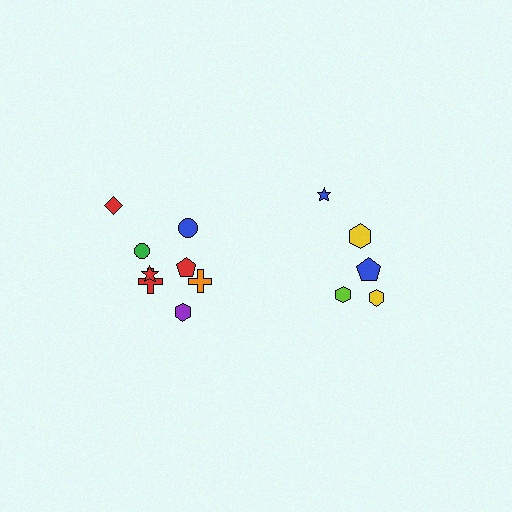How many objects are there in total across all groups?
There are 13 objects.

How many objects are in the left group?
There are 8 objects.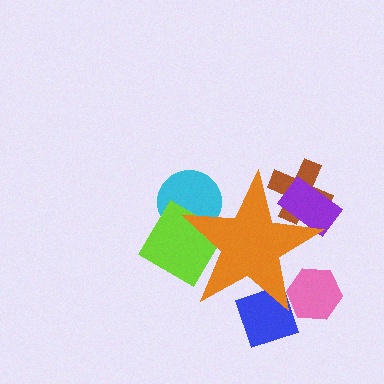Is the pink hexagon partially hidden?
Yes, the pink hexagon is partially hidden behind the orange star.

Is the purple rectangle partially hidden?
Yes, the purple rectangle is partially hidden behind the orange star.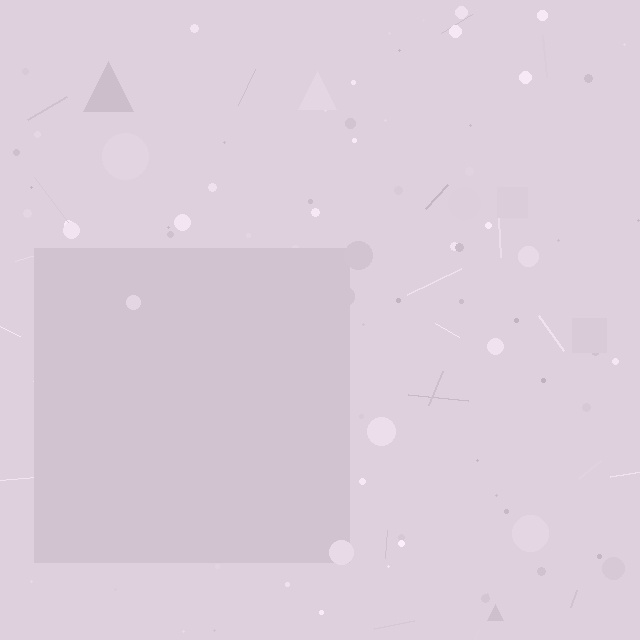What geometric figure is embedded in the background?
A square is embedded in the background.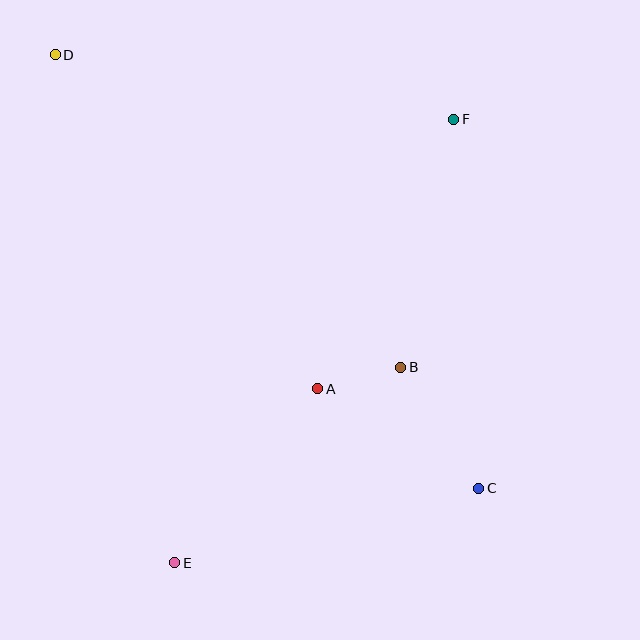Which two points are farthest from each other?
Points C and D are farthest from each other.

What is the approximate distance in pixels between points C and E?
The distance between C and E is approximately 313 pixels.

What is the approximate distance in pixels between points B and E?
The distance between B and E is approximately 298 pixels.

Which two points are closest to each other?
Points A and B are closest to each other.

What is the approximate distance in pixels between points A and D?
The distance between A and D is approximately 425 pixels.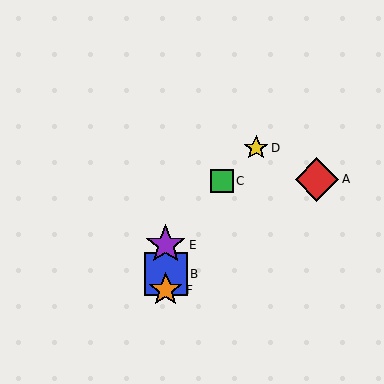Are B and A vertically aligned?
No, B is at x≈166 and A is at x≈317.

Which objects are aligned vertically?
Objects B, E, F are aligned vertically.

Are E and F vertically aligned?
Yes, both are at x≈166.